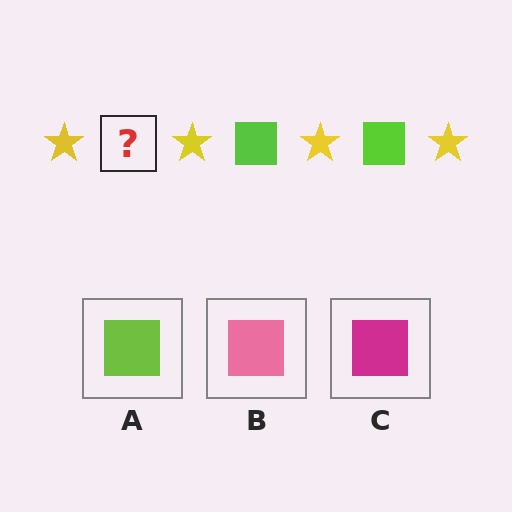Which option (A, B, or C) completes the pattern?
A.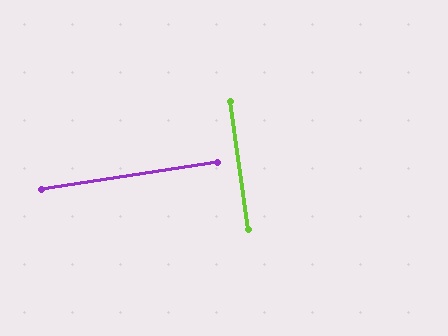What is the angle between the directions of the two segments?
Approximately 89 degrees.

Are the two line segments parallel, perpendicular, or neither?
Perpendicular — they meet at approximately 89°.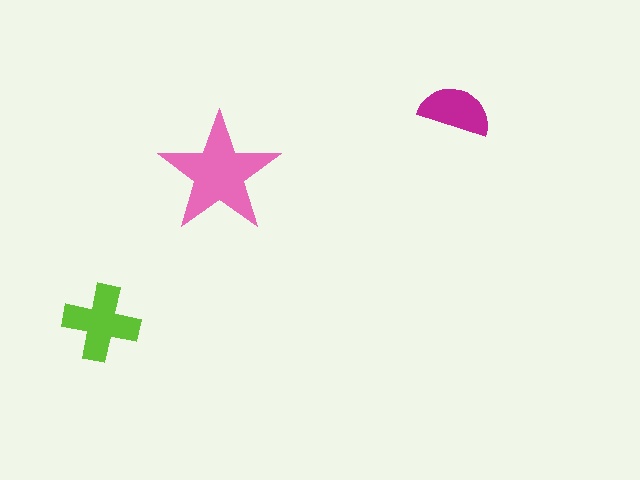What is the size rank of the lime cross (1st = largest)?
2nd.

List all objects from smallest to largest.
The magenta semicircle, the lime cross, the pink star.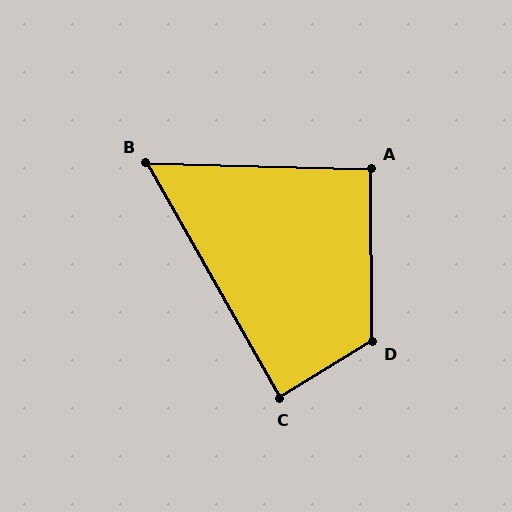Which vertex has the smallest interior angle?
B, at approximately 59 degrees.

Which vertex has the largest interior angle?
D, at approximately 121 degrees.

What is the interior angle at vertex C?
Approximately 88 degrees (approximately right).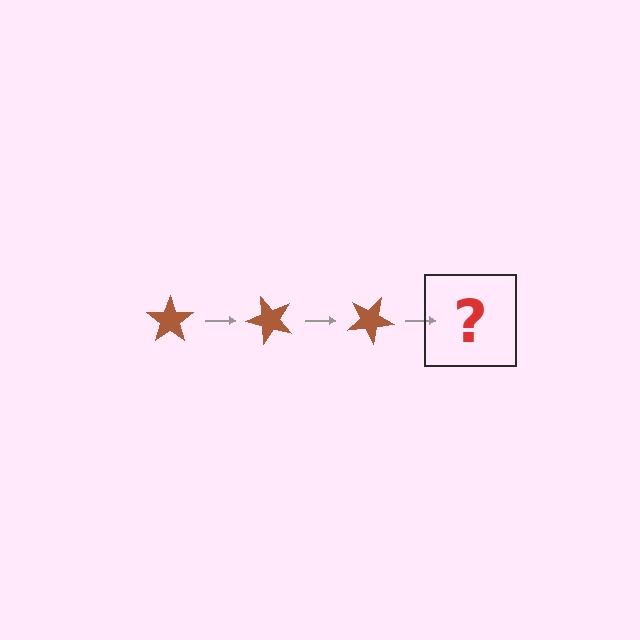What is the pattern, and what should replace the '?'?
The pattern is that the star rotates 50 degrees each step. The '?' should be a brown star rotated 150 degrees.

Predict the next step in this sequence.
The next step is a brown star rotated 150 degrees.